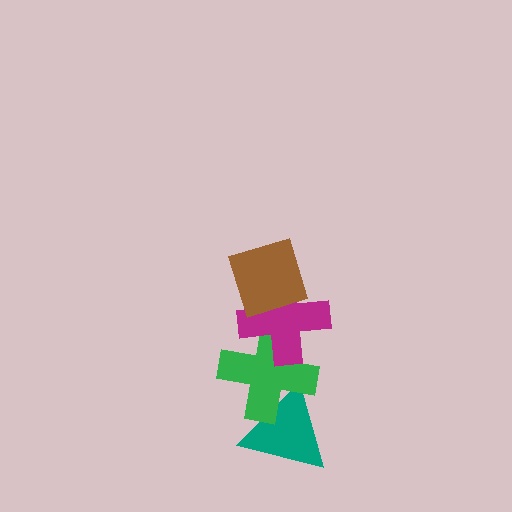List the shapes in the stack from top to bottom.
From top to bottom: the brown diamond, the magenta cross, the green cross, the teal triangle.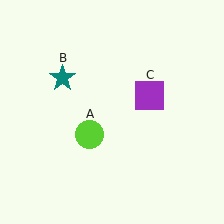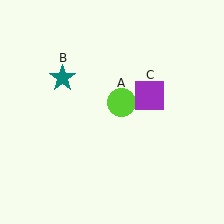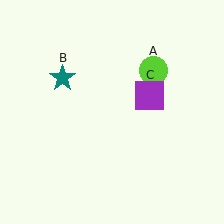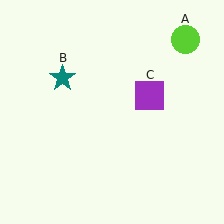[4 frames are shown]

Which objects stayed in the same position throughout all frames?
Teal star (object B) and purple square (object C) remained stationary.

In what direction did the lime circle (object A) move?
The lime circle (object A) moved up and to the right.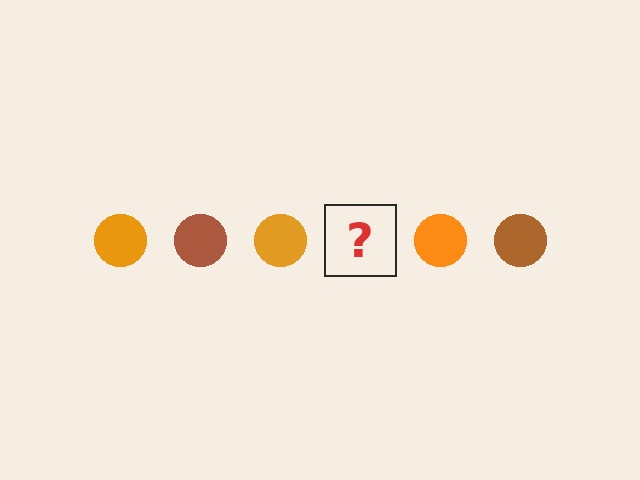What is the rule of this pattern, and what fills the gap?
The rule is that the pattern cycles through orange, brown circles. The gap should be filled with a brown circle.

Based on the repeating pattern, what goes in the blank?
The blank should be a brown circle.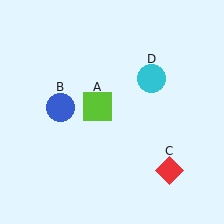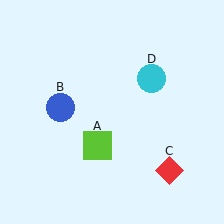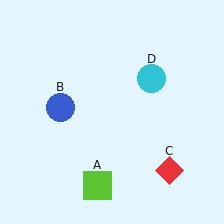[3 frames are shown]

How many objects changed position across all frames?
1 object changed position: lime square (object A).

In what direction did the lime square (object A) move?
The lime square (object A) moved down.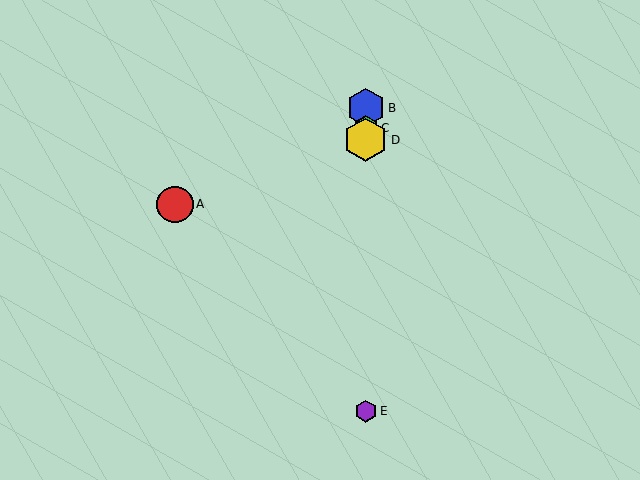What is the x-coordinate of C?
Object C is at x≈366.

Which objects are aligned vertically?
Objects B, C, D, E are aligned vertically.